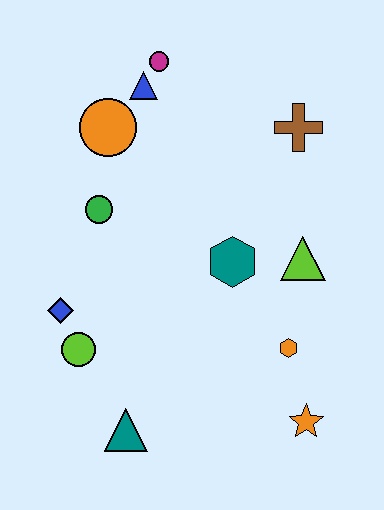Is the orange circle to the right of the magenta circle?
No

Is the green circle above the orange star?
Yes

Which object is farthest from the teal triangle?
The magenta circle is farthest from the teal triangle.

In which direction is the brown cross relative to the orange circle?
The brown cross is to the right of the orange circle.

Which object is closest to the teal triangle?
The lime circle is closest to the teal triangle.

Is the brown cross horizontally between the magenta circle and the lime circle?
No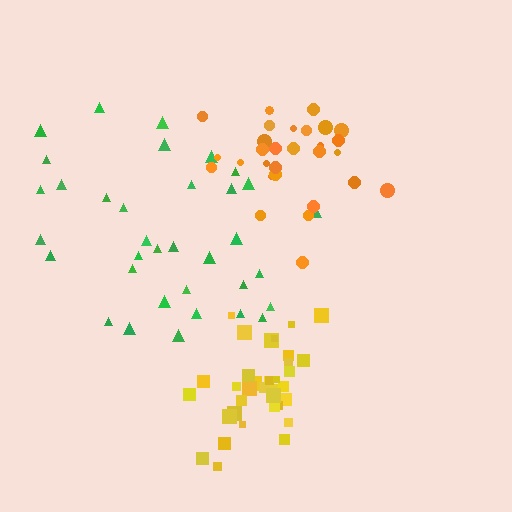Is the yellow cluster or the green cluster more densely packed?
Yellow.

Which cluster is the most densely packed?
Yellow.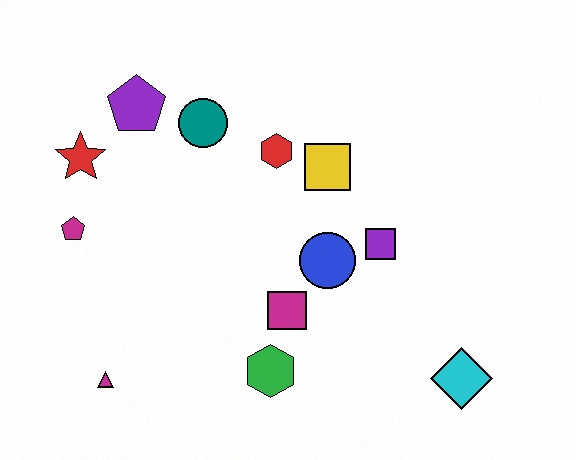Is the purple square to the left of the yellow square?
No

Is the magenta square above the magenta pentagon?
No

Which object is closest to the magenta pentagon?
The red star is closest to the magenta pentagon.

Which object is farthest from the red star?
The cyan diamond is farthest from the red star.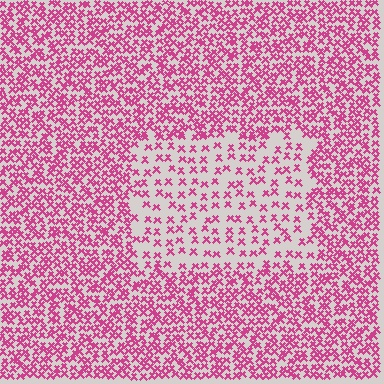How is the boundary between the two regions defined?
The boundary is defined by a change in element density (approximately 2.3x ratio). All elements are the same color, size, and shape.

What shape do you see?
I see a rectangle.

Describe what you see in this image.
The image contains small magenta elements arranged at two different densities. A rectangle-shaped region is visible where the elements are less densely packed than the surrounding area.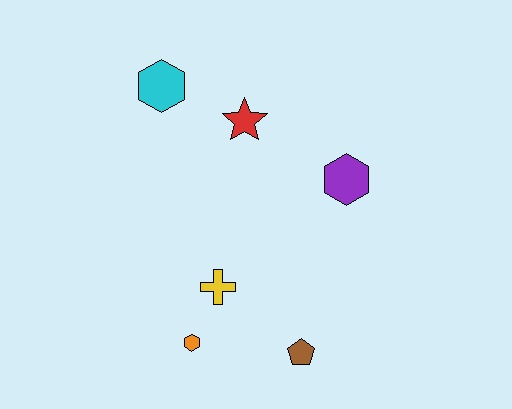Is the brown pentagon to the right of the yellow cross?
Yes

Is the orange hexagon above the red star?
No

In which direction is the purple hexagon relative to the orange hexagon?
The purple hexagon is above the orange hexagon.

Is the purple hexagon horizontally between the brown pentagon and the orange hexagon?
No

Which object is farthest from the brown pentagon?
The cyan hexagon is farthest from the brown pentagon.